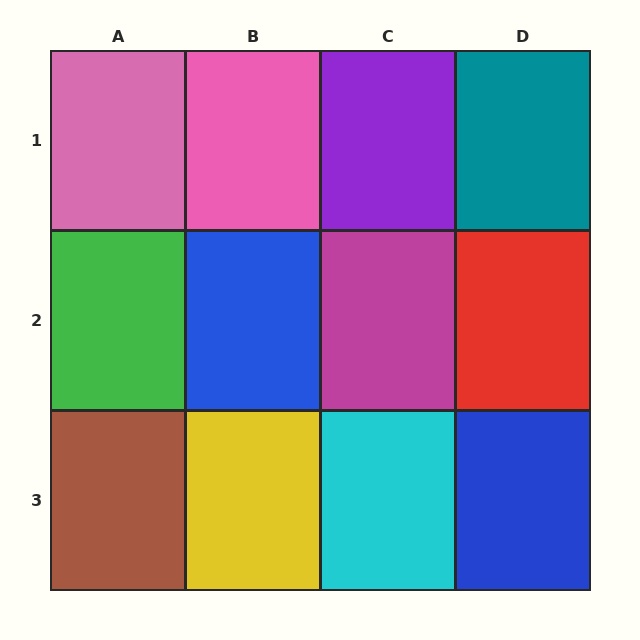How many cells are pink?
2 cells are pink.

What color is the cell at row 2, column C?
Magenta.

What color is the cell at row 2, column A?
Green.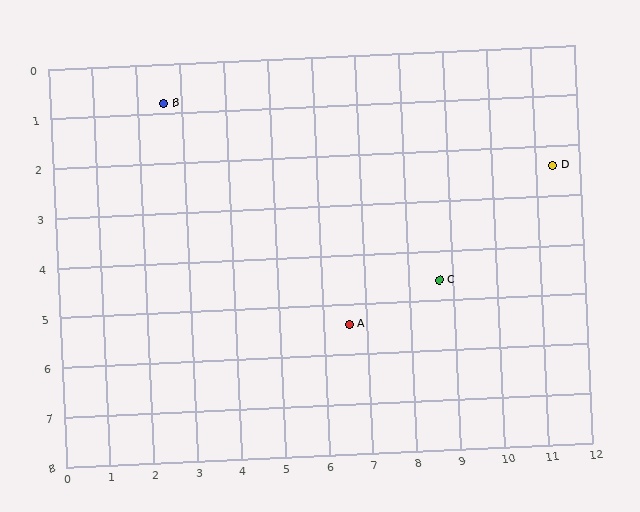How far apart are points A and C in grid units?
Points A and C are about 2.2 grid units apart.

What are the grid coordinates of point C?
Point C is at approximately (8.7, 4.6).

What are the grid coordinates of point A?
Point A is at approximately (6.6, 5.4).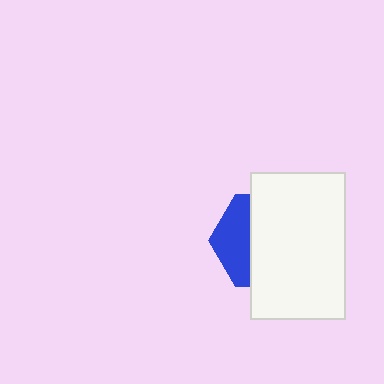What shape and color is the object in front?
The object in front is a white rectangle.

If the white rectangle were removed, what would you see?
You would see the complete blue hexagon.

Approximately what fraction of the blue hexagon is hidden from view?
Roughly 65% of the blue hexagon is hidden behind the white rectangle.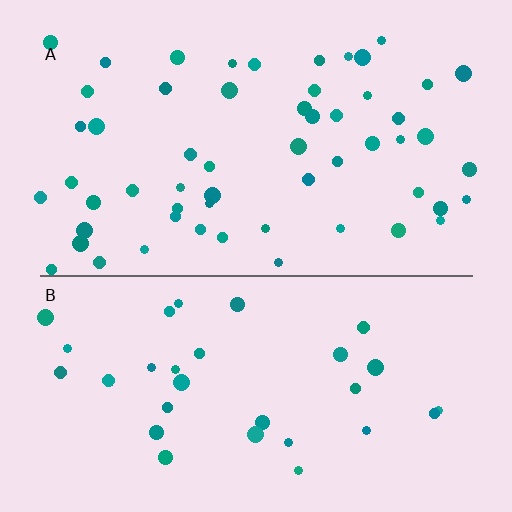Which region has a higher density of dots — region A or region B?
A (the top).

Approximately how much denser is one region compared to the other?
Approximately 1.8× — region A over region B.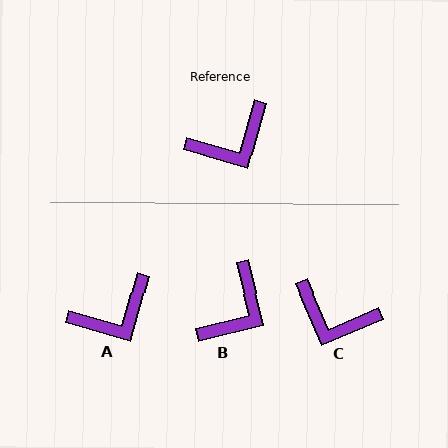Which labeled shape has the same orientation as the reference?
A.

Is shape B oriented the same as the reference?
No, it is off by about 30 degrees.